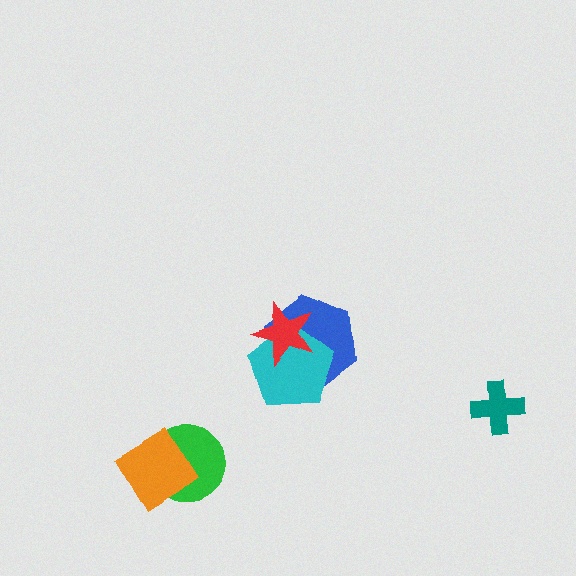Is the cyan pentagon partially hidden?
Yes, it is partially covered by another shape.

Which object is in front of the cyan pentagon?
The red star is in front of the cyan pentagon.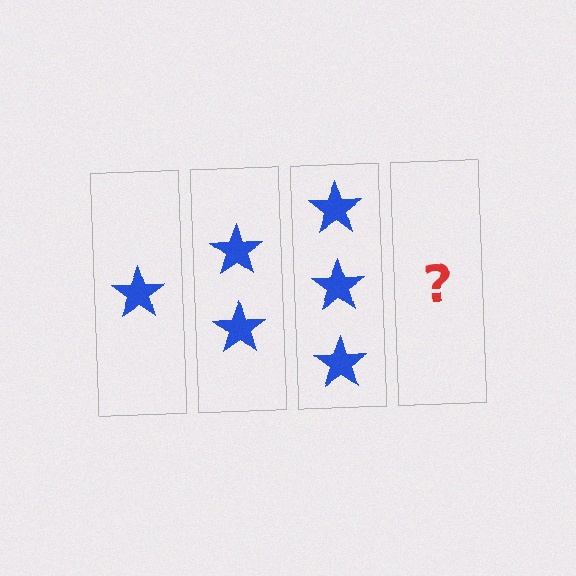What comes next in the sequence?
The next element should be 4 stars.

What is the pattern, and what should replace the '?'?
The pattern is that each step adds one more star. The '?' should be 4 stars.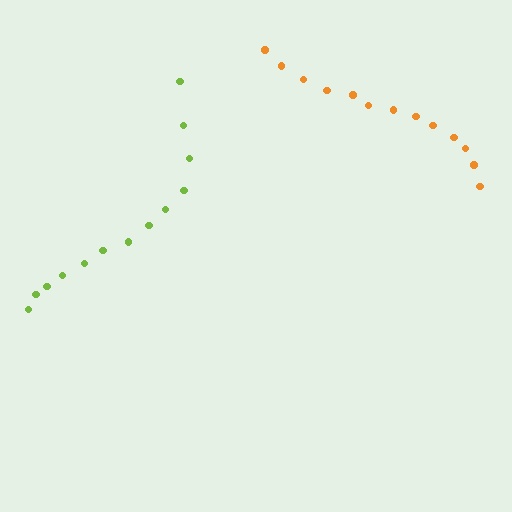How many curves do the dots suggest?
There are 2 distinct paths.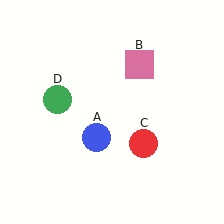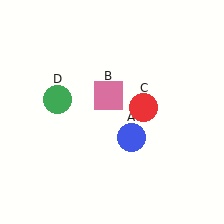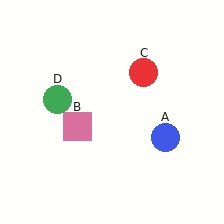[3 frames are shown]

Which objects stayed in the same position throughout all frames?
Green circle (object D) remained stationary.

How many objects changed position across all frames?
3 objects changed position: blue circle (object A), pink square (object B), red circle (object C).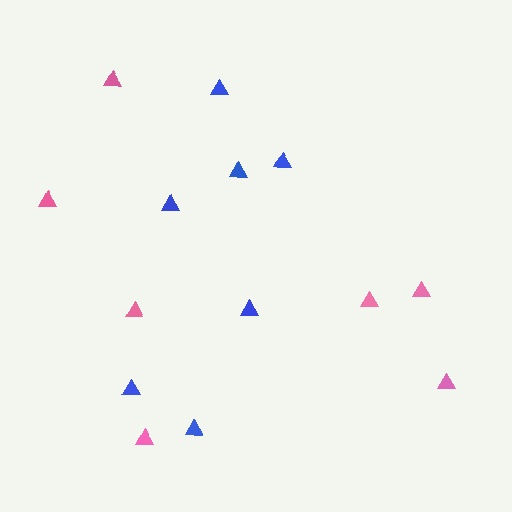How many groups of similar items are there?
There are 2 groups: one group of pink triangles (7) and one group of blue triangles (7).